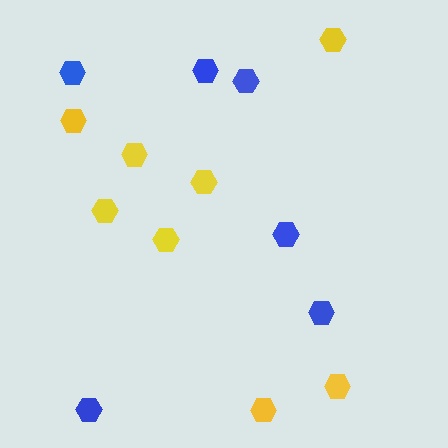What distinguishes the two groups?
There are 2 groups: one group of blue hexagons (6) and one group of yellow hexagons (8).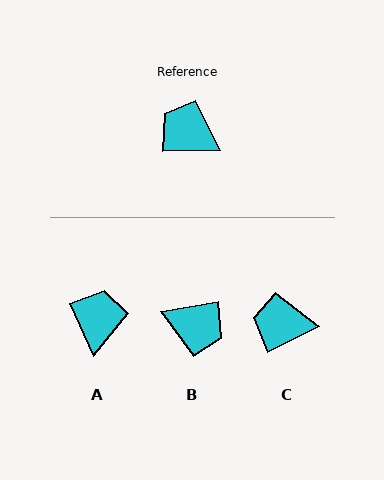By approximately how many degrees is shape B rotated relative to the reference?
Approximately 171 degrees clockwise.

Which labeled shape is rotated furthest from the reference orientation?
B, about 171 degrees away.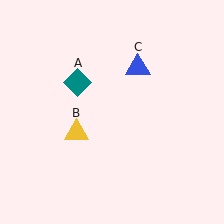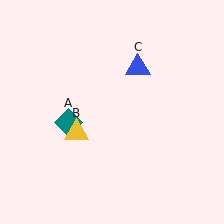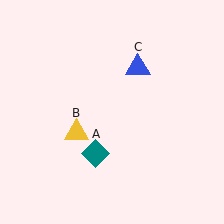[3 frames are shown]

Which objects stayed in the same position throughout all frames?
Yellow triangle (object B) and blue triangle (object C) remained stationary.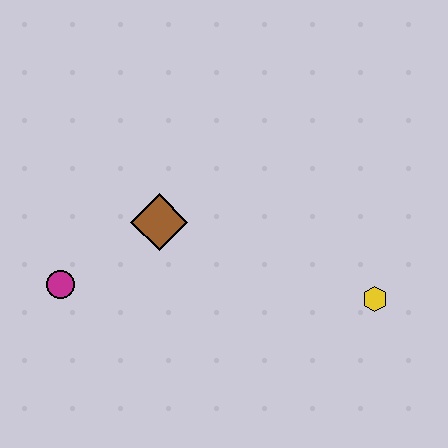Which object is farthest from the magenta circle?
The yellow hexagon is farthest from the magenta circle.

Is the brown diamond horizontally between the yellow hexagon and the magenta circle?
Yes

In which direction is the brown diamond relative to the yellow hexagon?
The brown diamond is to the left of the yellow hexagon.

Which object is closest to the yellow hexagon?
The brown diamond is closest to the yellow hexagon.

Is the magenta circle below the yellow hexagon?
No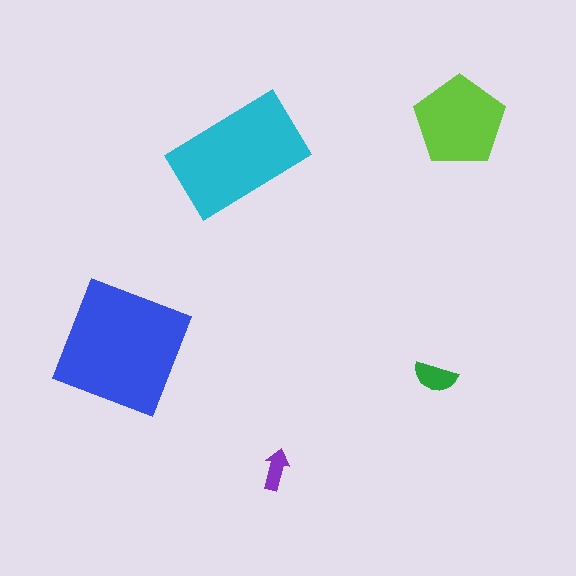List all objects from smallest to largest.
The purple arrow, the green semicircle, the lime pentagon, the cyan rectangle, the blue square.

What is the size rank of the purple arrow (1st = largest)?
5th.